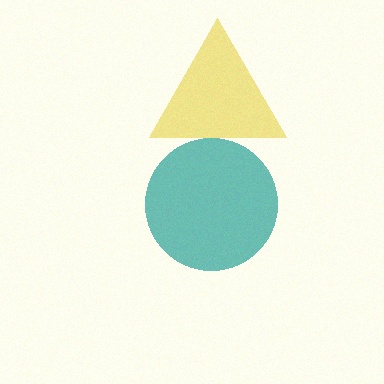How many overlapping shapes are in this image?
There are 2 overlapping shapes in the image.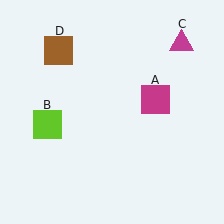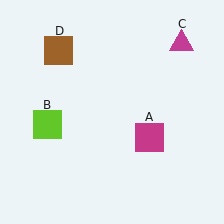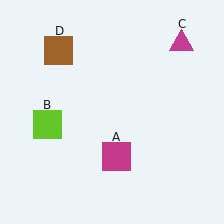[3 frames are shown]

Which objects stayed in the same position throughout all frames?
Lime square (object B) and magenta triangle (object C) and brown square (object D) remained stationary.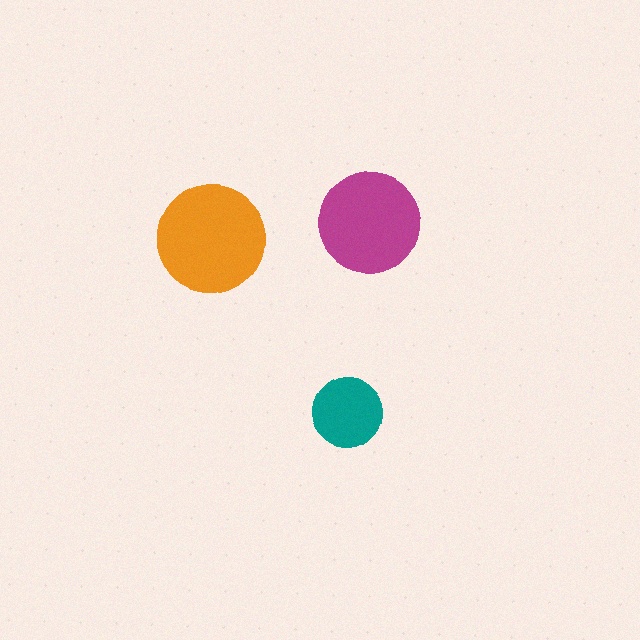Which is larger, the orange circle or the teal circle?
The orange one.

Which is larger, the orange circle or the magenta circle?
The orange one.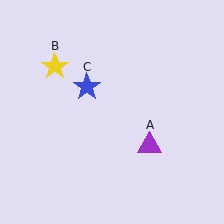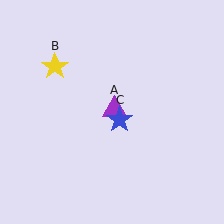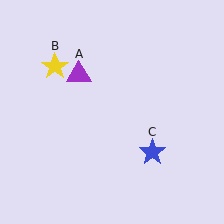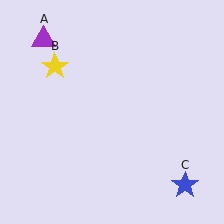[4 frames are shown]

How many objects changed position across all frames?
2 objects changed position: purple triangle (object A), blue star (object C).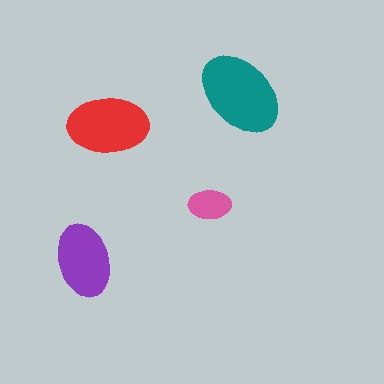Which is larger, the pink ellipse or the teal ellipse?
The teal one.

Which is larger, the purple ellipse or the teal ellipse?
The teal one.